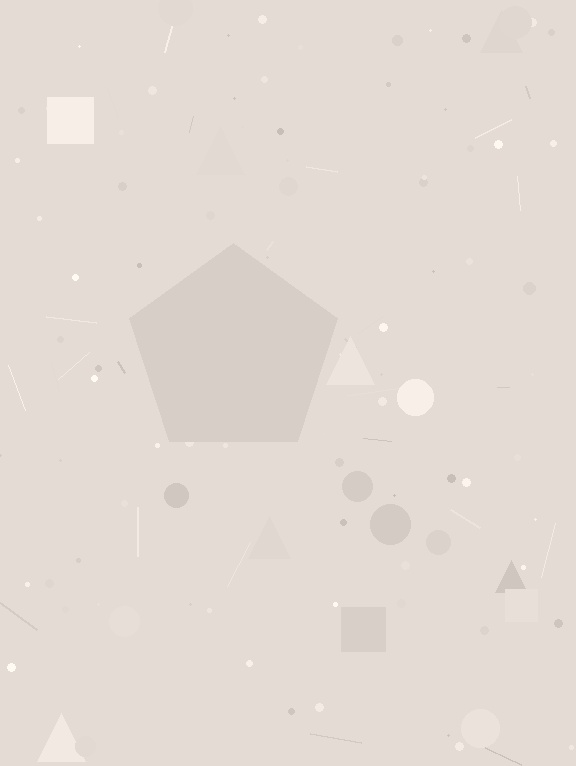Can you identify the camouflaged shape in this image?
The camouflaged shape is a pentagon.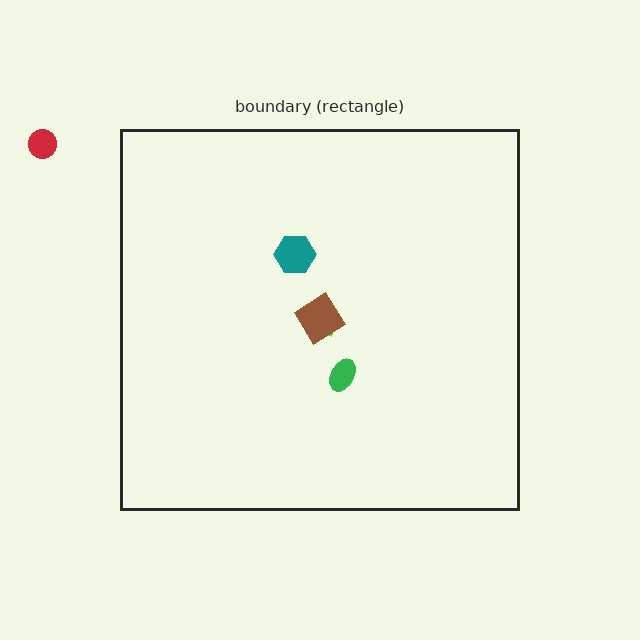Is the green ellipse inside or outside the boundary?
Inside.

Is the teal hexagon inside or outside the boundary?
Inside.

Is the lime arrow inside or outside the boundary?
Inside.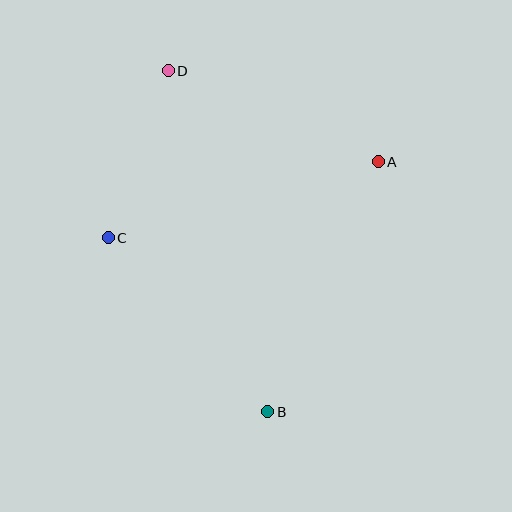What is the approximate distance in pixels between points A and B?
The distance between A and B is approximately 274 pixels.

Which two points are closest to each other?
Points C and D are closest to each other.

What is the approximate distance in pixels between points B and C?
The distance between B and C is approximately 236 pixels.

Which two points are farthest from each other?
Points B and D are farthest from each other.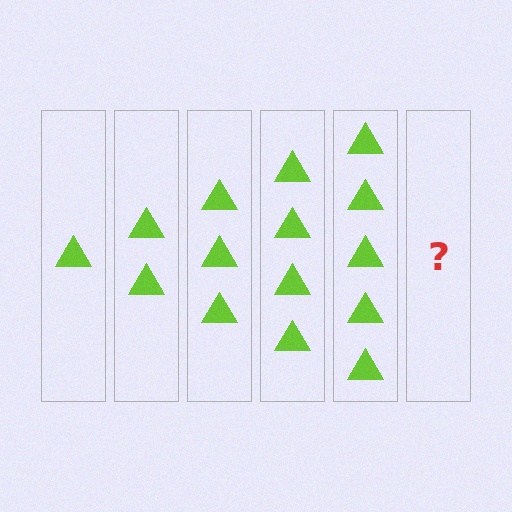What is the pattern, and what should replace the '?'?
The pattern is that each step adds one more triangle. The '?' should be 6 triangles.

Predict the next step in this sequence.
The next step is 6 triangles.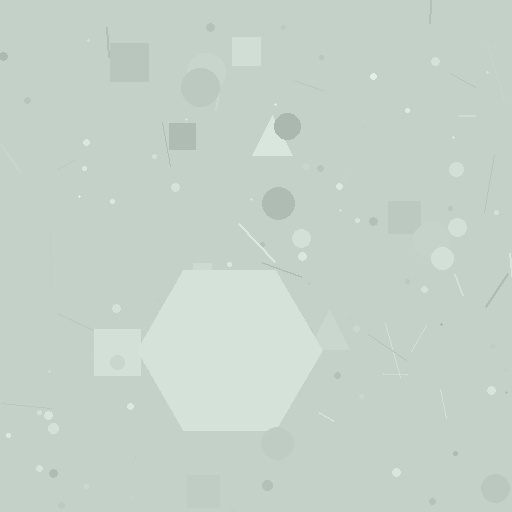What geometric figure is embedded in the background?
A hexagon is embedded in the background.